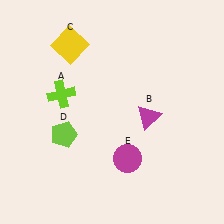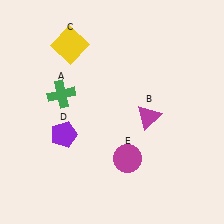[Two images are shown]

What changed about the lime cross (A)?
In Image 1, A is lime. In Image 2, it changed to green.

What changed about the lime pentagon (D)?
In Image 1, D is lime. In Image 2, it changed to purple.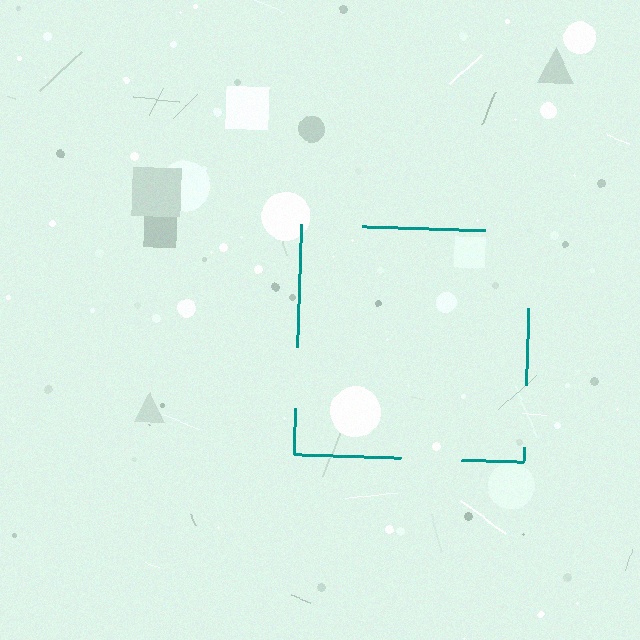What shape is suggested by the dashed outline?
The dashed outline suggests a square.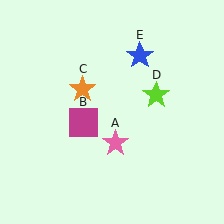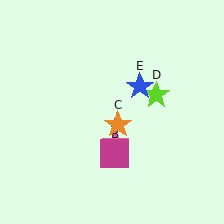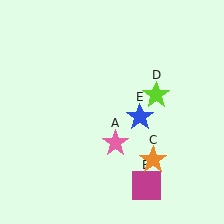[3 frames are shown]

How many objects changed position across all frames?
3 objects changed position: magenta square (object B), orange star (object C), blue star (object E).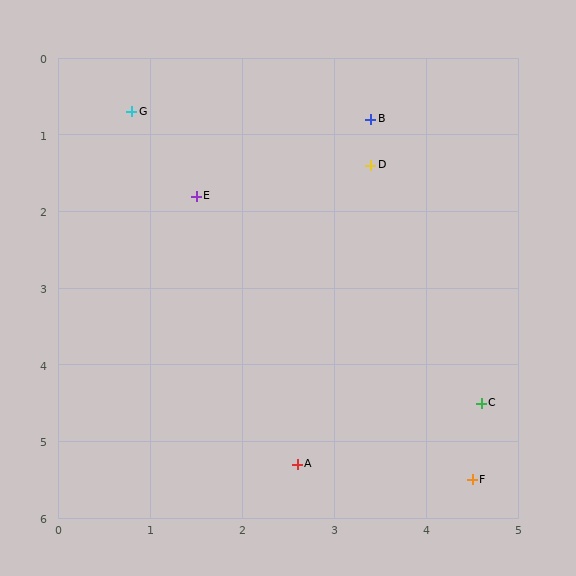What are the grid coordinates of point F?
Point F is at approximately (4.5, 5.5).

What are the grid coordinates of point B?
Point B is at approximately (3.4, 0.8).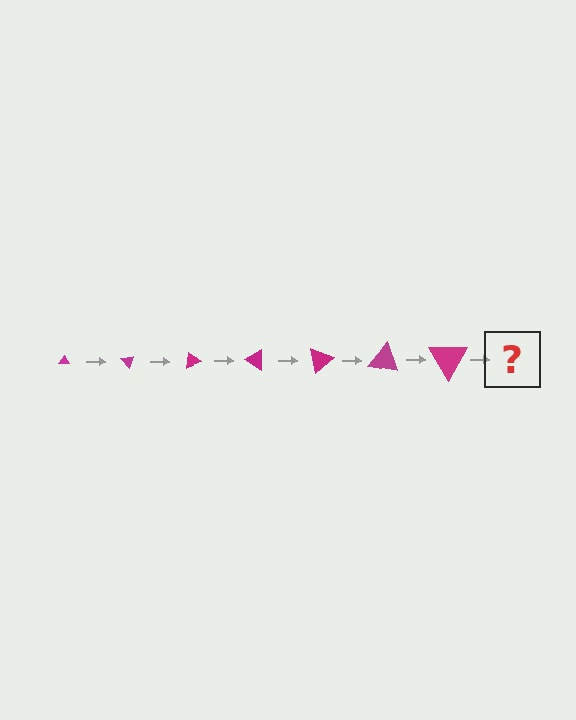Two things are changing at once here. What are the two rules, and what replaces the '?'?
The two rules are that the triangle grows larger each step and it rotates 50 degrees each step. The '?' should be a triangle, larger than the previous one and rotated 350 degrees from the start.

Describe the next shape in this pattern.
It should be a triangle, larger than the previous one and rotated 350 degrees from the start.